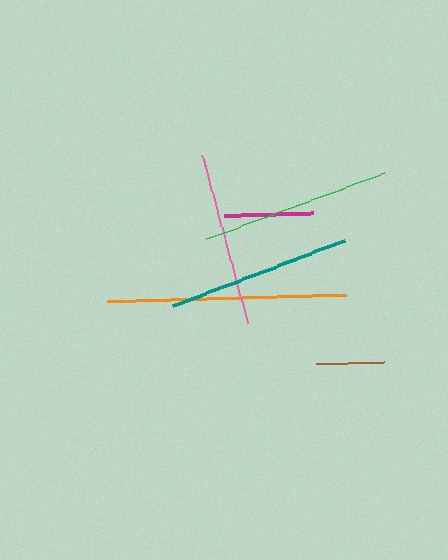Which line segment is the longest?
The orange line is the longest at approximately 241 pixels.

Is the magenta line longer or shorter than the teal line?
The teal line is longer than the magenta line.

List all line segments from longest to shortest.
From longest to shortest: orange, green, teal, pink, magenta, brown.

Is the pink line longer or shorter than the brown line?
The pink line is longer than the brown line.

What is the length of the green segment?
The green segment is approximately 190 pixels long.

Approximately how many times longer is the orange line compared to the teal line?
The orange line is approximately 1.3 times the length of the teal line.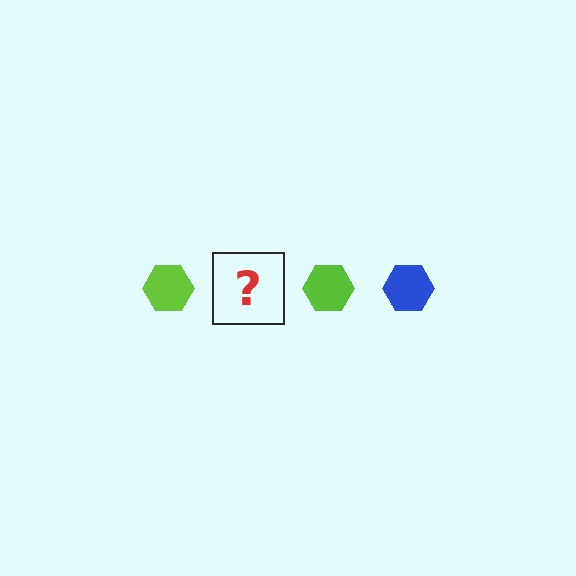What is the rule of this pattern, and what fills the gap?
The rule is that the pattern cycles through lime, blue hexagons. The gap should be filled with a blue hexagon.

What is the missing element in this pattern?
The missing element is a blue hexagon.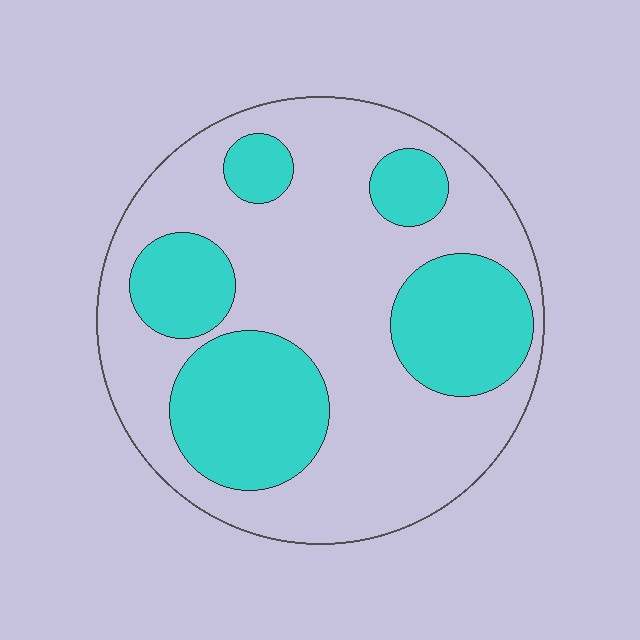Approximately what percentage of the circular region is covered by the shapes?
Approximately 35%.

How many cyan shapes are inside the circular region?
5.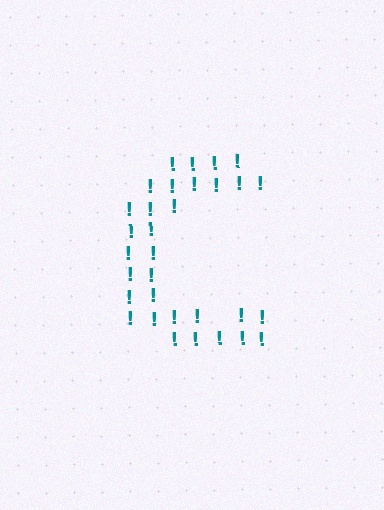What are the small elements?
The small elements are exclamation marks.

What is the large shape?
The large shape is the letter C.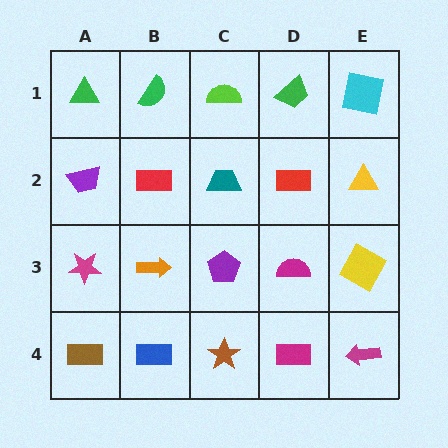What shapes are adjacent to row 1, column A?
A purple trapezoid (row 2, column A), a green semicircle (row 1, column B).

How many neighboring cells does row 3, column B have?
4.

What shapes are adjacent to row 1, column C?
A teal trapezoid (row 2, column C), a green semicircle (row 1, column B), a green trapezoid (row 1, column D).